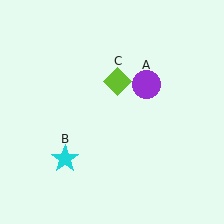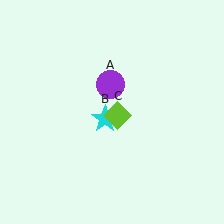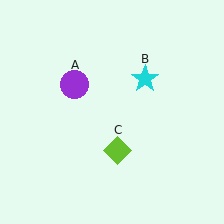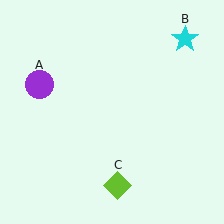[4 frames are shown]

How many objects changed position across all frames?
3 objects changed position: purple circle (object A), cyan star (object B), lime diamond (object C).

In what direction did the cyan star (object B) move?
The cyan star (object B) moved up and to the right.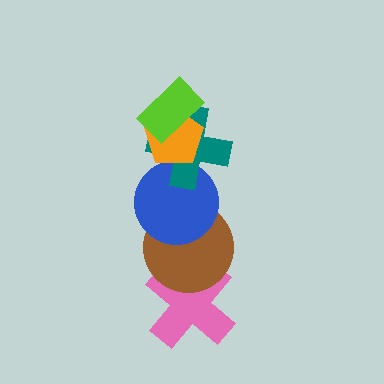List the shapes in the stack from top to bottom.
From top to bottom: the lime rectangle, the orange pentagon, the teal cross, the blue circle, the brown circle, the pink cross.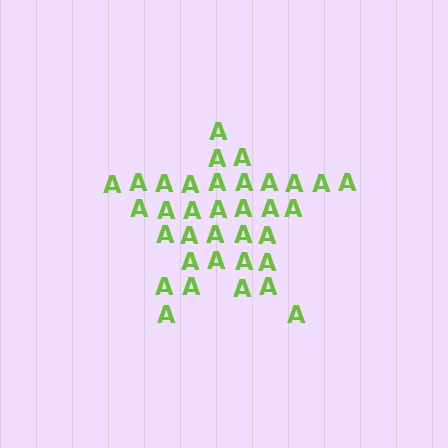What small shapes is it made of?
It is made of small letter A's.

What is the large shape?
The large shape is a star.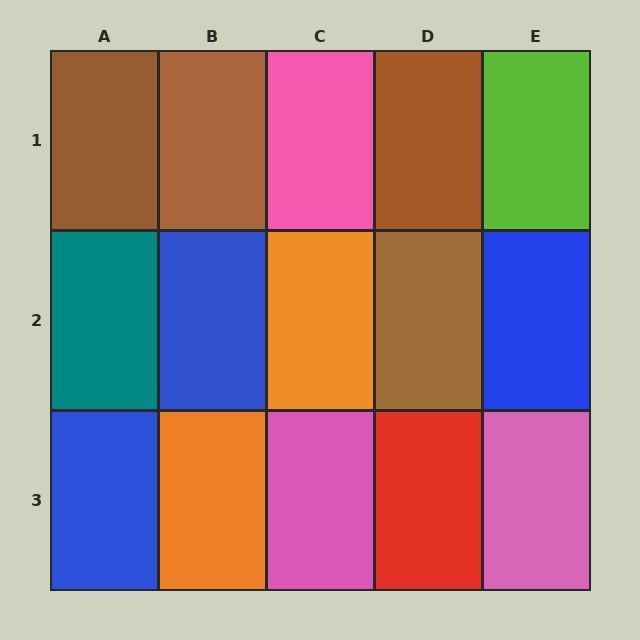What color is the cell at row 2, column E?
Blue.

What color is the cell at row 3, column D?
Red.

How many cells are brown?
4 cells are brown.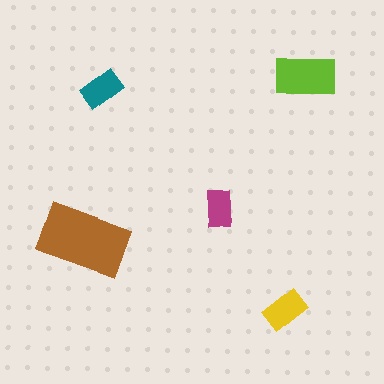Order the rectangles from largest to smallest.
the brown one, the lime one, the yellow one, the teal one, the magenta one.